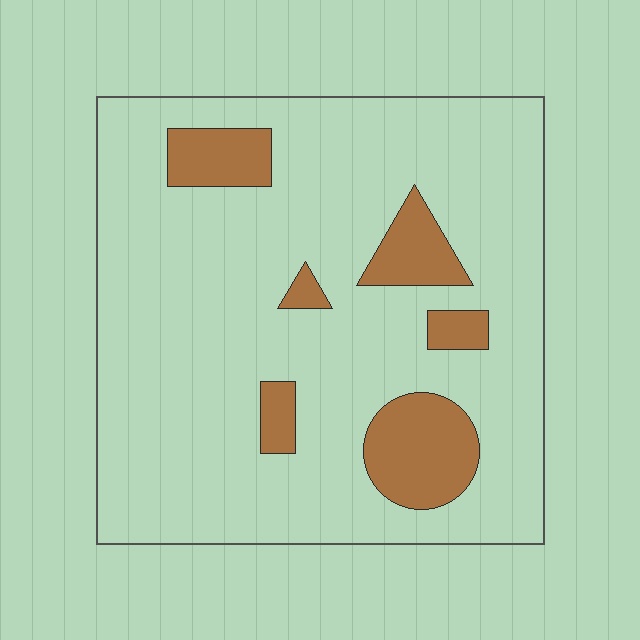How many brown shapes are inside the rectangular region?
6.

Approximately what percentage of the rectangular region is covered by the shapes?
Approximately 15%.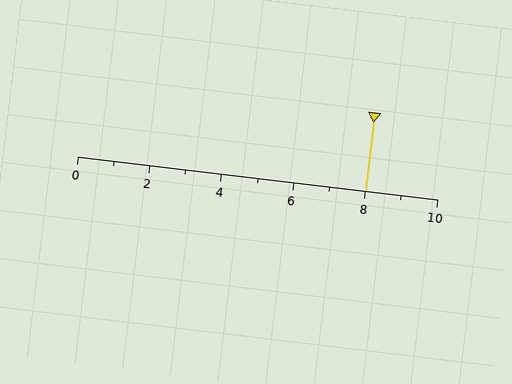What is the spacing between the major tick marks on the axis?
The major ticks are spaced 2 apart.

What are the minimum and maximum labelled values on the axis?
The axis runs from 0 to 10.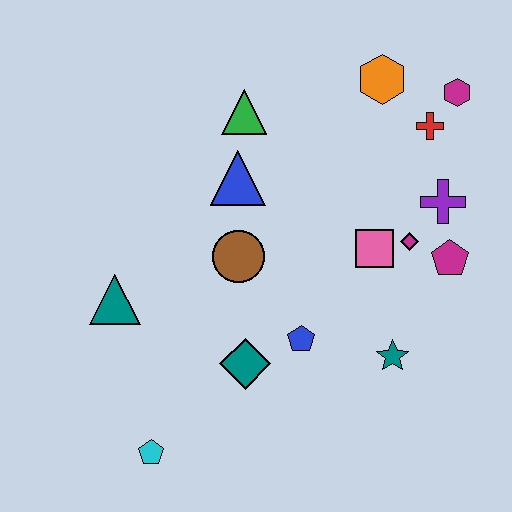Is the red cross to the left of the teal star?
No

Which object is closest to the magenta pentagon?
The magenta diamond is closest to the magenta pentagon.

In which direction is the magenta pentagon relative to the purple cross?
The magenta pentagon is below the purple cross.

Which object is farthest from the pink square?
The cyan pentagon is farthest from the pink square.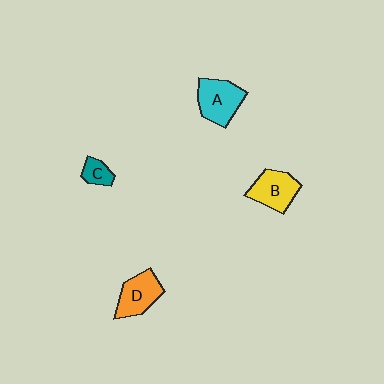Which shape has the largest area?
Shape A (cyan).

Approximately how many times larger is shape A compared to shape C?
Approximately 2.5 times.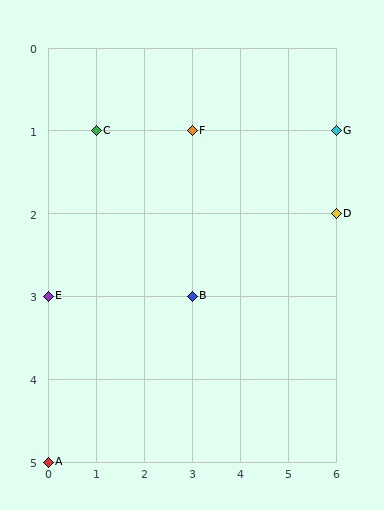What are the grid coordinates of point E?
Point E is at grid coordinates (0, 3).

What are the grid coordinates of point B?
Point B is at grid coordinates (3, 3).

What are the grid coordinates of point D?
Point D is at grid coordinates (6, 2).